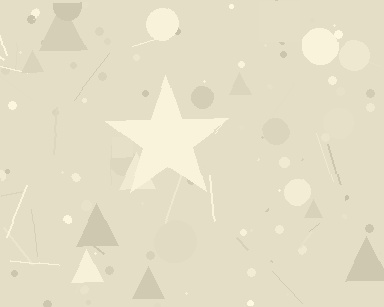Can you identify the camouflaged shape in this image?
The camouflaged shape is a star.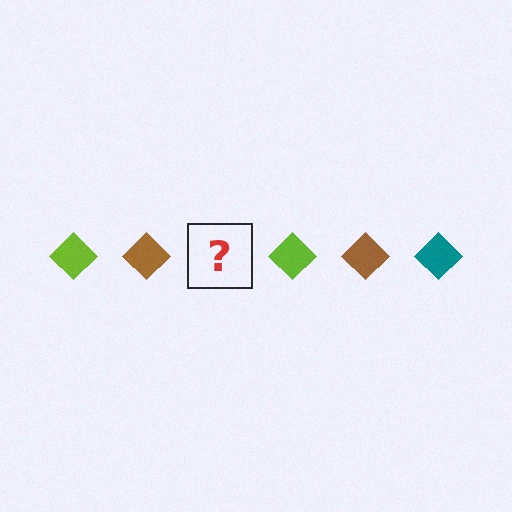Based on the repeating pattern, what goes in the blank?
The blank should be a teal diamond.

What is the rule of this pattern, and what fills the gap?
The rule is that the pattern cycles through lime, brown, teal diamonds. The gap should be filled with a teal diamond.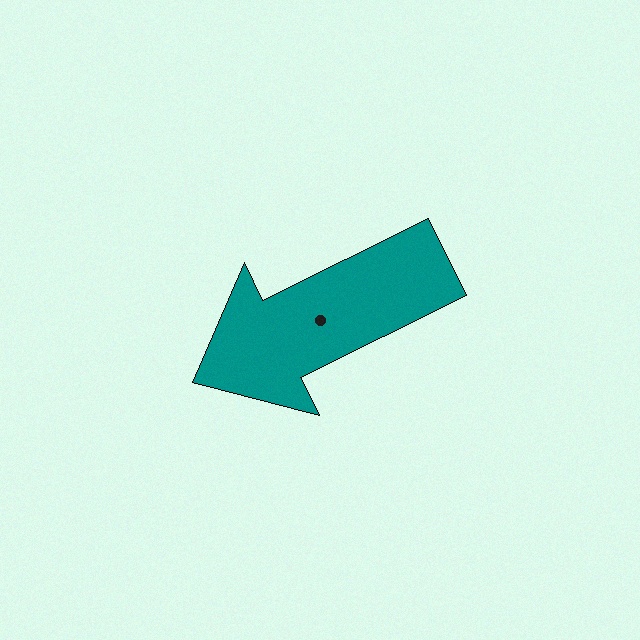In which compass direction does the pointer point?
Southwest.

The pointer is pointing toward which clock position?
Roughly 8 o'clock.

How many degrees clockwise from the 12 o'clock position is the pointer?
Approximately 244 degrees.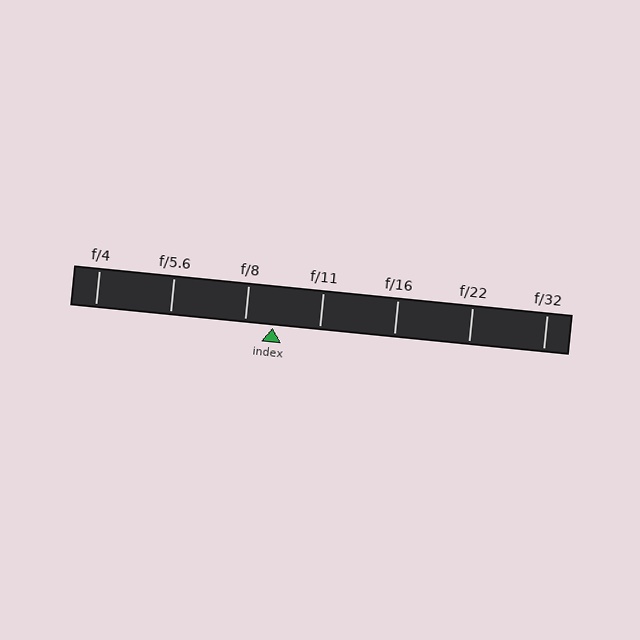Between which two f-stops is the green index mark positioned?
The index mark is between f/8 and f/11.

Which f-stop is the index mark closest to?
The index mark is closest to f/8.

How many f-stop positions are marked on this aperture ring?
There are 7 f-stop positions marked.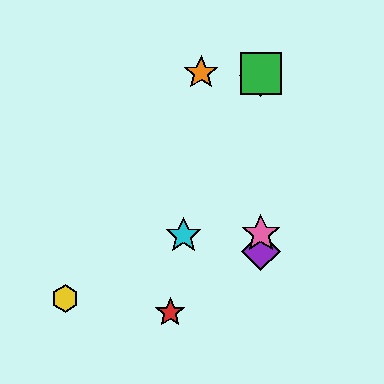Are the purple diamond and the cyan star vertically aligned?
No, the purple diamond is at x≈261 and the cyan star is at x≈184.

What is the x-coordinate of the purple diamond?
The purple diamond is at x≈261.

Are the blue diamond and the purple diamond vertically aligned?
Yes, both are at x≈261.